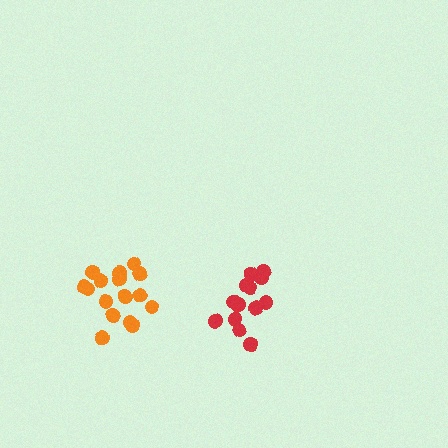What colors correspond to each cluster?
The clusters are colored: red, orange.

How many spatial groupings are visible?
There are 2 spatial groupings.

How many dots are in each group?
Group 1: 13 dots, Group 2: 16 dots (29 total).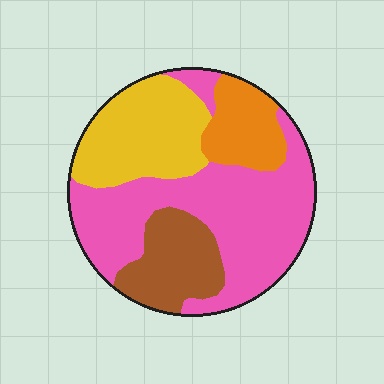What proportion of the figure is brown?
Brown covers 16% of the figure.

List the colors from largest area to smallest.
From largest to smallest: pink, yellow, brown, orange.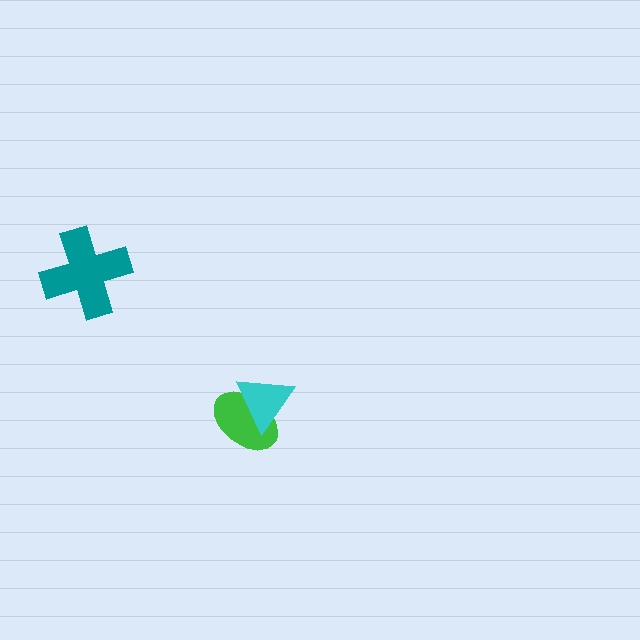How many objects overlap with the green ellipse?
1 object overlaps with the green ellipse.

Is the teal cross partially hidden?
No, no other shape covers it.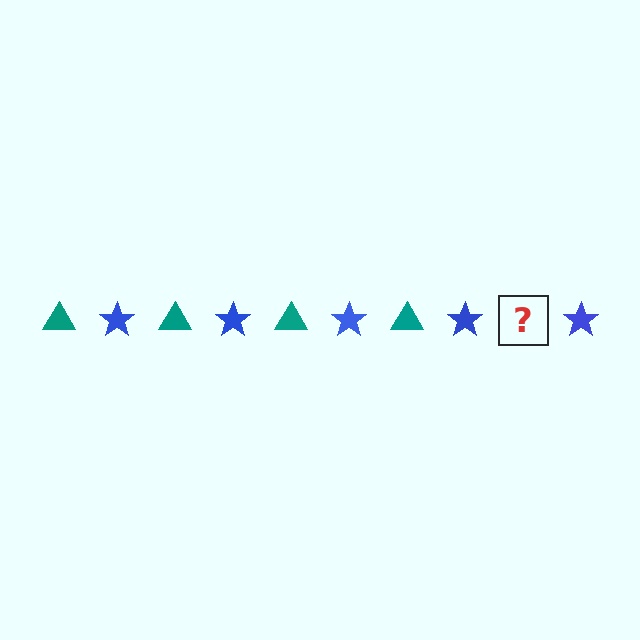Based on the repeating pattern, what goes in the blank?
The blank should be a teal triangle.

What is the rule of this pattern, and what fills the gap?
The rule is that the pattern alternates between teal triangle and blue star. The gap should be filled with a teal triangle.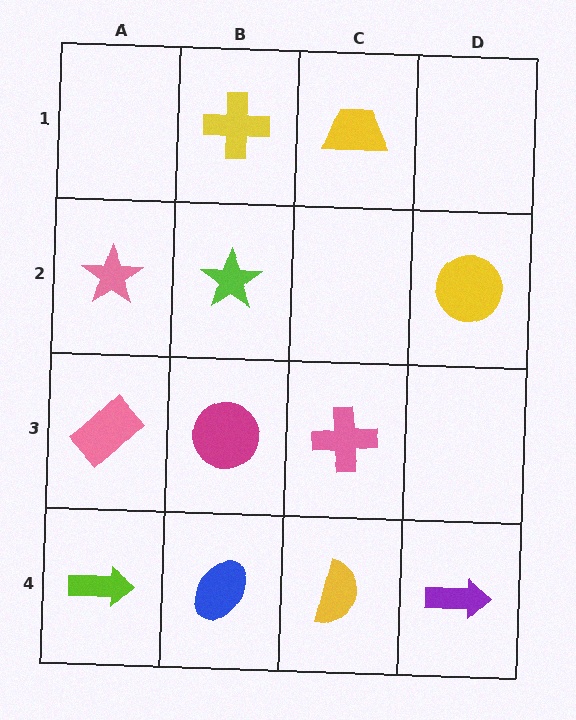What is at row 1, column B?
A yellow cross.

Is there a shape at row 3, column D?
No, that cell is empty.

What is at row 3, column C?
A pink cross.